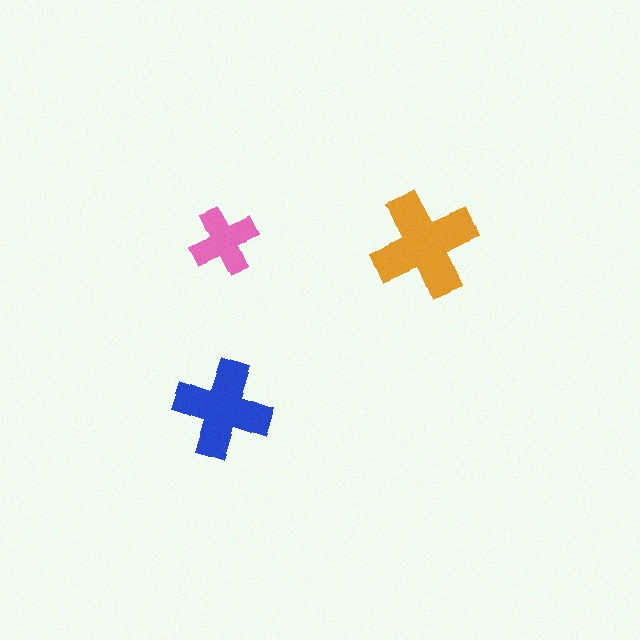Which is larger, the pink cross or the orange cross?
The orange one.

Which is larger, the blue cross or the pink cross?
The blue one.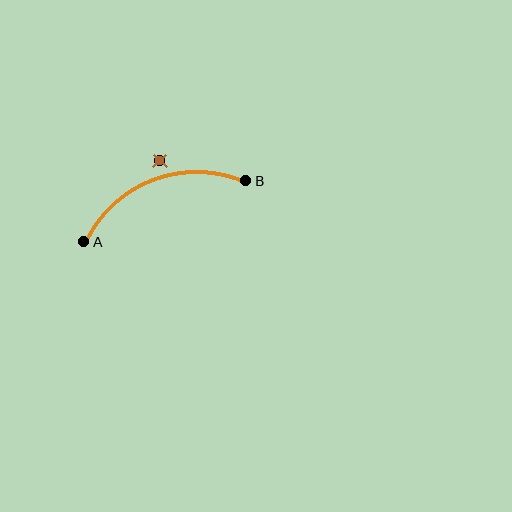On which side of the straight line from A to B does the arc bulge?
The arc bulges above the straight line connecting A and B.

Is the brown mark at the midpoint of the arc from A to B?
No — the brown mark does not lie on the arc at all. It sits slightly outside the curve.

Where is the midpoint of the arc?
The arc midpoint is the point on the curve farthest from the straight line joining A and B. It sits above that line.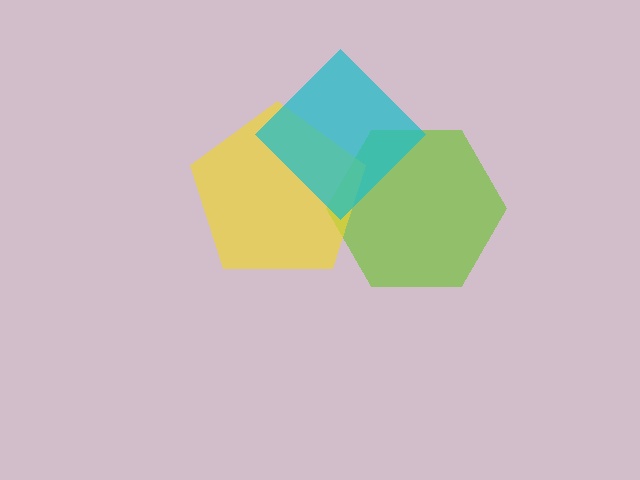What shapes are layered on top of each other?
The layered shapes are: a lime hexagon, a yellow pentagon, a cyan diamond.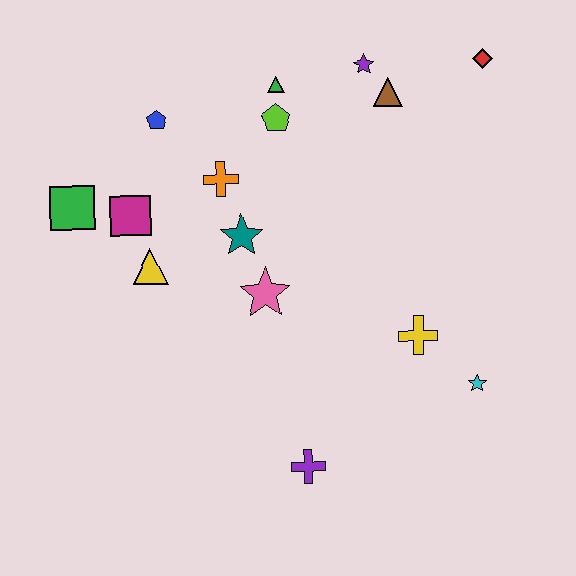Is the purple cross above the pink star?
No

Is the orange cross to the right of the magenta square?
Yes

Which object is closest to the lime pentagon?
The green triangle is closest to the lime pentagon.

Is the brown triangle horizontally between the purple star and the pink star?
No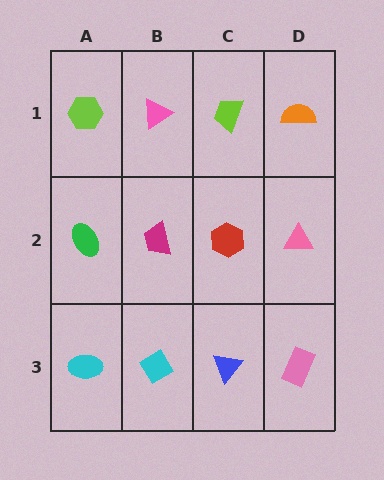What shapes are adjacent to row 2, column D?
An orange semicircle (row 1, column D), a pink rectangle (row 3, column D), a red hexagon (row 2, column C).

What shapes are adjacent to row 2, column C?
A lime trapezoid (row 1, column C), a blue triangle (row 3, column C), a magenta trapezoid (row 2, column B), a pink triangle (row 2, column D).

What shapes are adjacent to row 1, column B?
A magenta trapezoid (row 2, column B), a lime hexagon (row 1, column A), a lime trapezoid (row 1, column C).